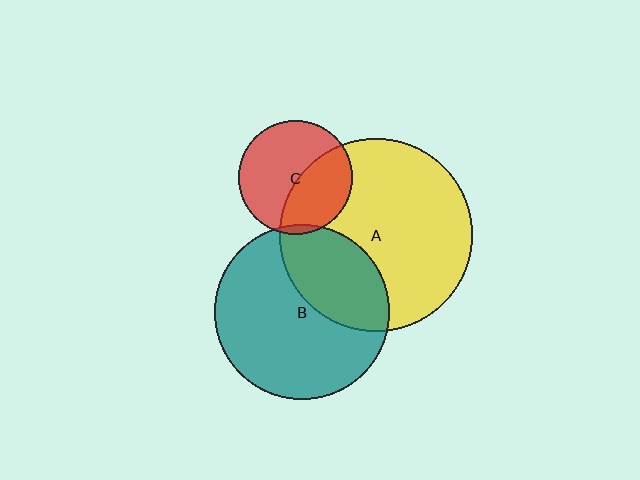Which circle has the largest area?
Circle A (yellow).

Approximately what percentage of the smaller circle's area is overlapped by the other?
Approximately 35%.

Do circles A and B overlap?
Yes.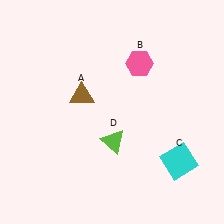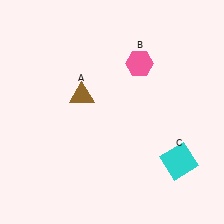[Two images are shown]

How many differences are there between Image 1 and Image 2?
There is 1 difference between the two images.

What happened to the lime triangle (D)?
The lime triangle (D) was removed in Image 2. It was in the bottom-right area of Image 1.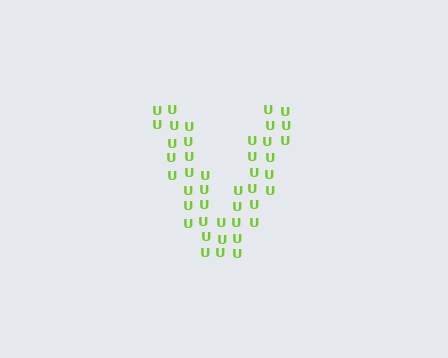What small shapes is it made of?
It is made of small letter U's.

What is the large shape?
The large shape is the letter V.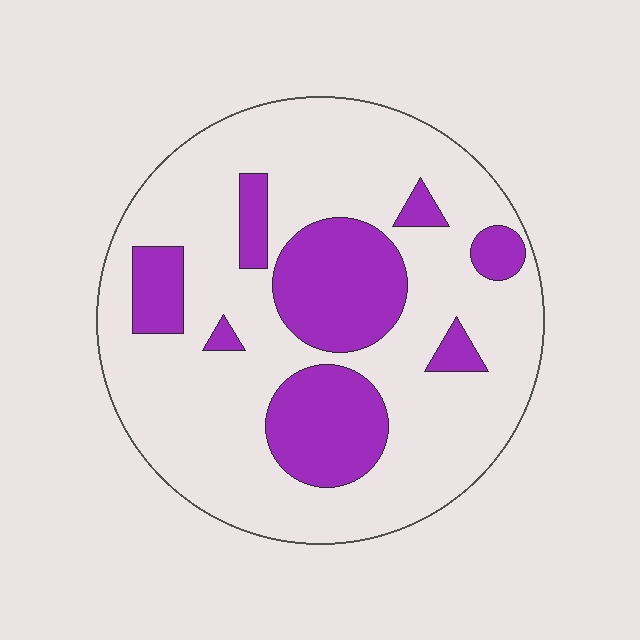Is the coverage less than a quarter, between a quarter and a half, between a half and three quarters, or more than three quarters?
Between a quarter and a half.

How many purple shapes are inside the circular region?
8.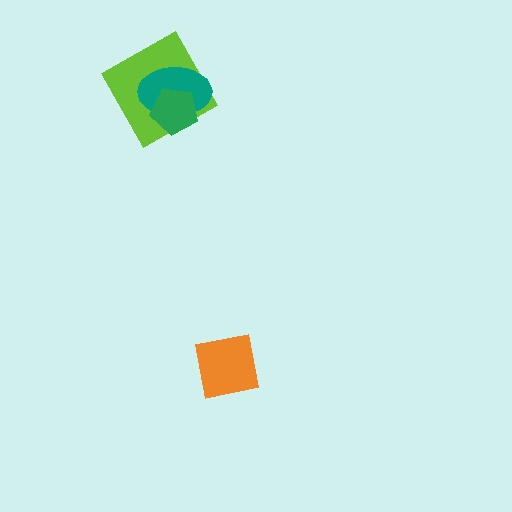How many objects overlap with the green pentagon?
2 objects overlap with the green pentagon.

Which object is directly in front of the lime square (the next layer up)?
The teal ellipse is directly in front of the lime square.